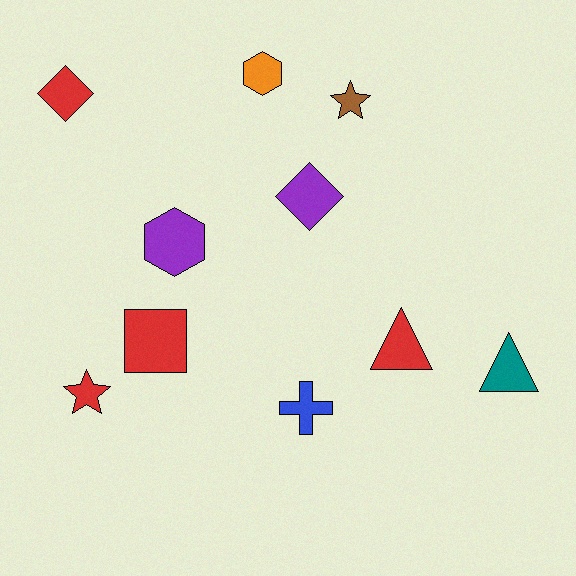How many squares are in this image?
There is 1 square.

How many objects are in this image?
There are 10 objects.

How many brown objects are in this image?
There is 1 brown object.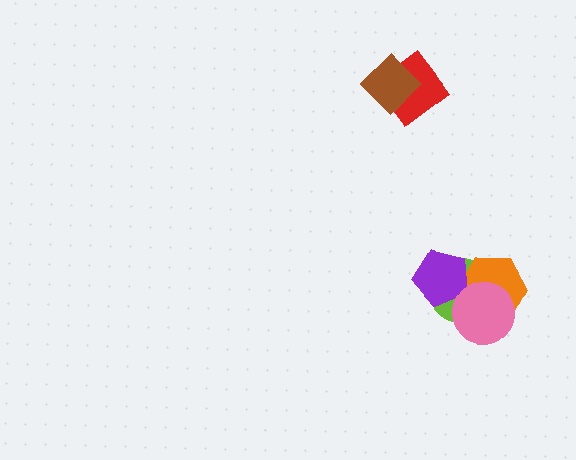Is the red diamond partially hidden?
Yes, it is partially covered by another shape.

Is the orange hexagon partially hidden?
Yes, it is partially covered by another shape.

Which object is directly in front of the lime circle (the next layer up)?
The orange hexagon is directly in front of the lime circle.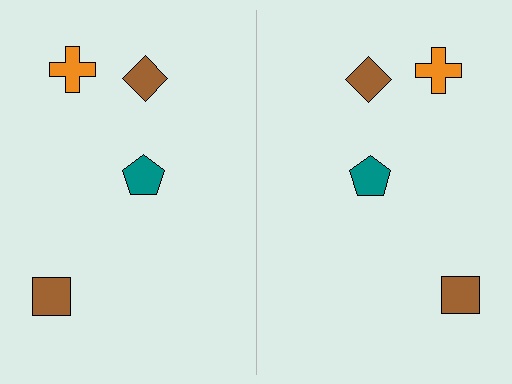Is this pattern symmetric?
Yes, this pattern has bilateral (reflection) symmetry.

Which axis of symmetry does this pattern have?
The pattern has a vertical axis of symmetry running through the center of the image.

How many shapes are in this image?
There are 8 shapes in this image.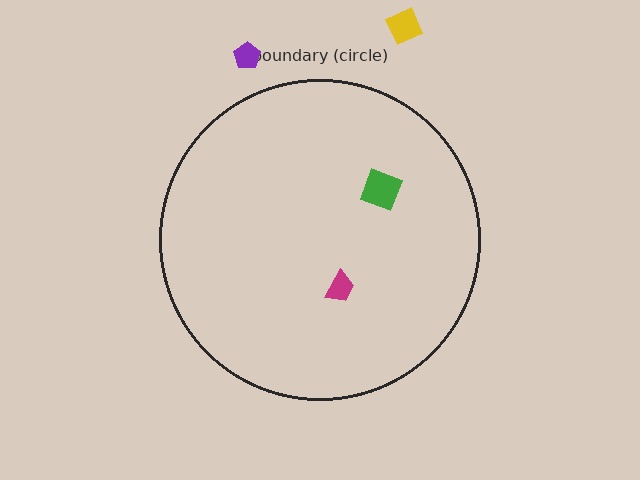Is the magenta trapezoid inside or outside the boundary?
Inside.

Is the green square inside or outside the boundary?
Inside.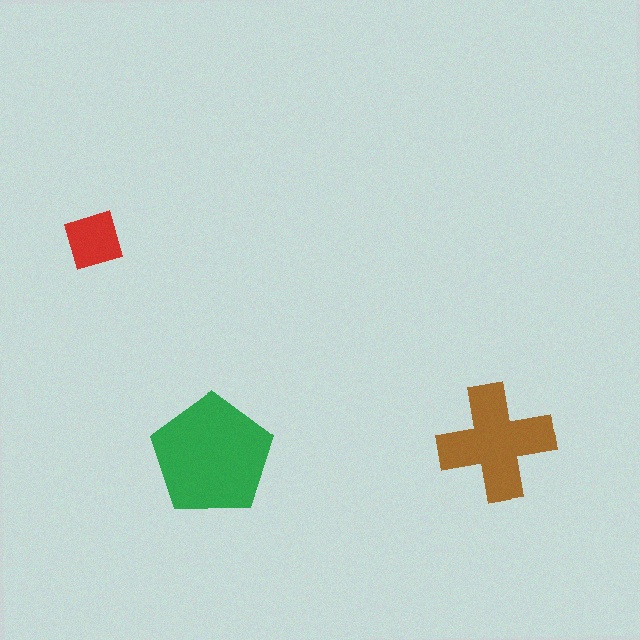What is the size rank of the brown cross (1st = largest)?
2nd.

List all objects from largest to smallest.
The green pentagon, the brown cross, the red square.